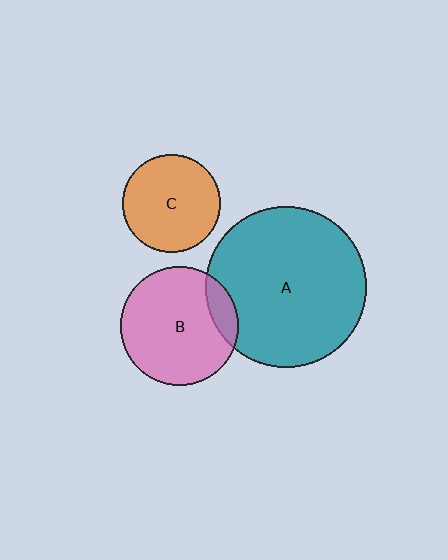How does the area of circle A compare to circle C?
Approximately 2.7 times.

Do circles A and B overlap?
Yes.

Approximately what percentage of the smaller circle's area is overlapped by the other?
Approximately 15%.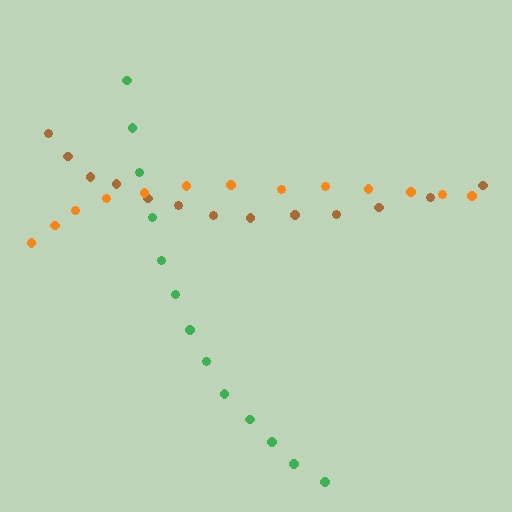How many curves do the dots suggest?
There are 3 distinct paths.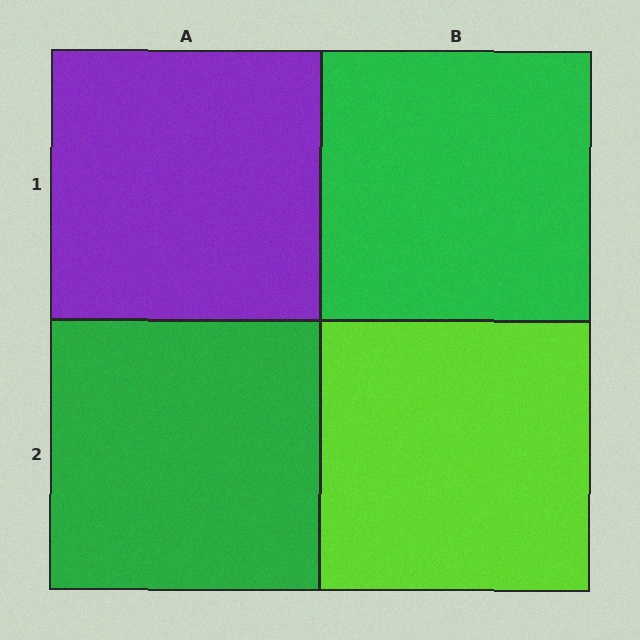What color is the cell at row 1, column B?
Green.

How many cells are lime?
1 cell is lime.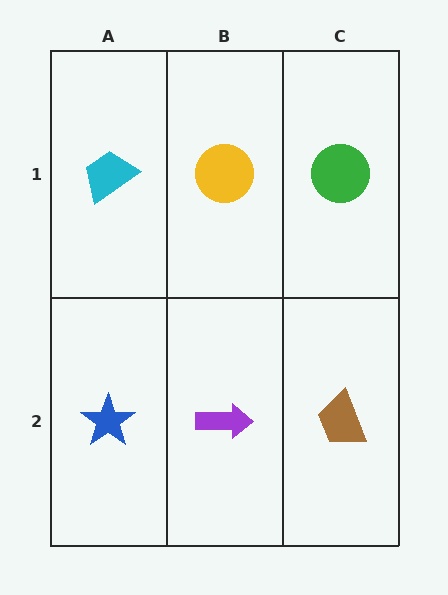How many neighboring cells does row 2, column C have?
2.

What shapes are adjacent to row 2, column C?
A green circle (row 1, column C), a purple arrow (row 2, column B).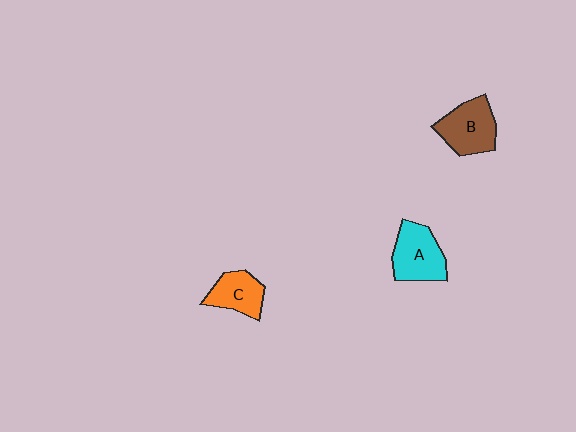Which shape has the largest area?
Shape A (cyan).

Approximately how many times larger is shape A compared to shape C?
Approximately 1.3 times.